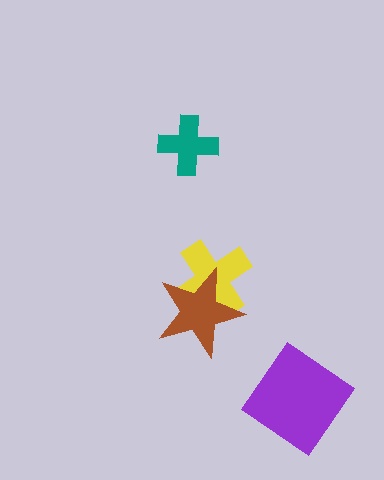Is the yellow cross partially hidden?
Yes, it is partially covered by another shape.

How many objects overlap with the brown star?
1 object overlaps with the brown star.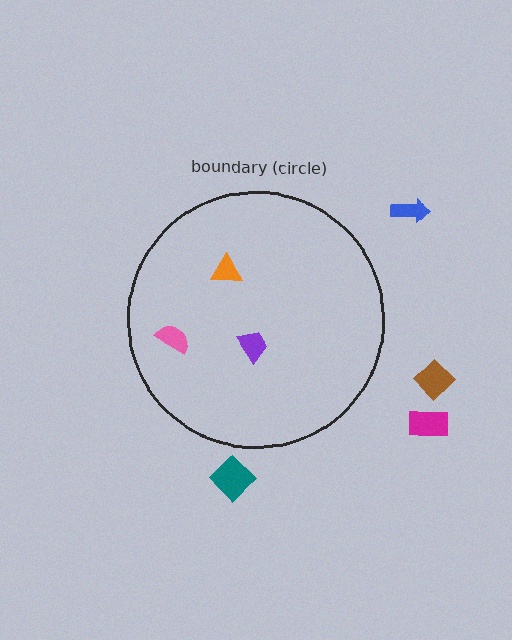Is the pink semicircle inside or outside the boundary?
Inside.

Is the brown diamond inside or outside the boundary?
Outside.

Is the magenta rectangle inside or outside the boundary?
Outside.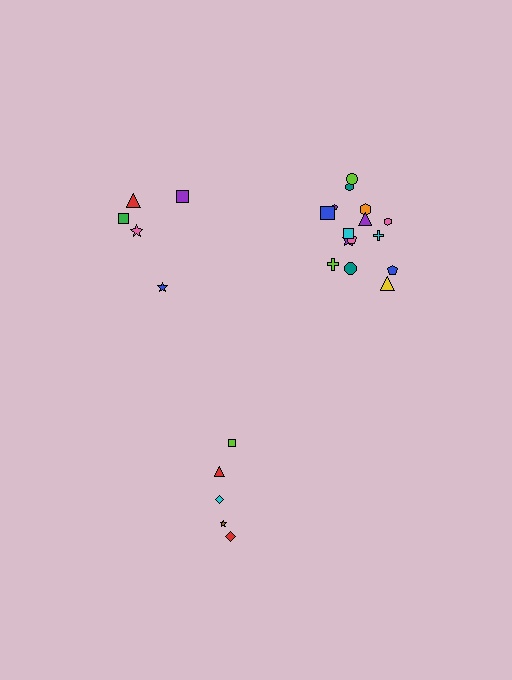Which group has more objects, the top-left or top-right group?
The top-right group.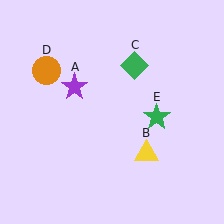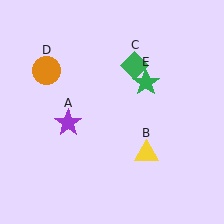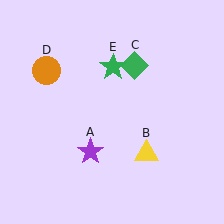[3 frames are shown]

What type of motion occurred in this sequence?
The purple star (object A), green star (object E) rotated counterclockwise around the center of the scene.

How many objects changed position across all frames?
2 objects changed position: purple star (object A), green star (object E).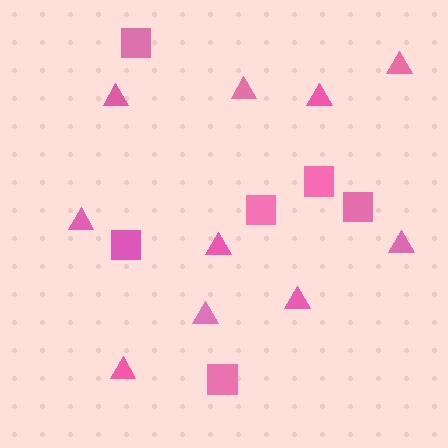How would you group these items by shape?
There are 2 groups: one group of triangles (10) and one group of squares (6).